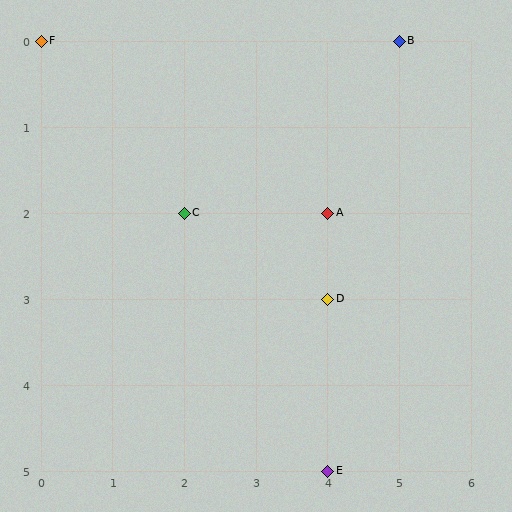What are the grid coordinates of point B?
Point B is at grid coordinates (5, 0).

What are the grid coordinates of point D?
Point D is at grid coordinates (4, 3).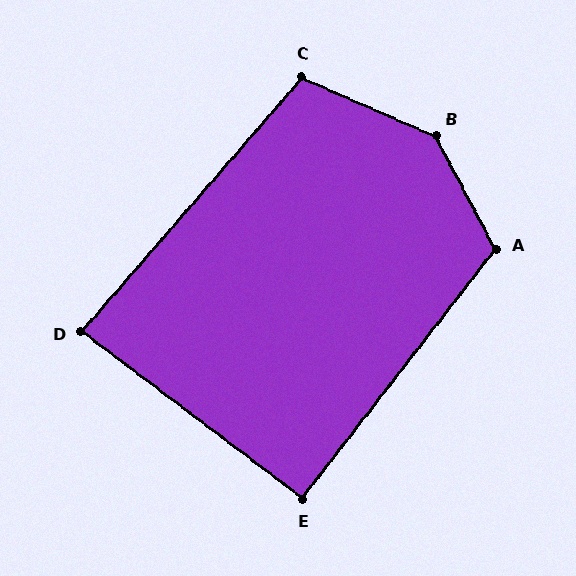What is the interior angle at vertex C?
Approximately 107 degrees (obtuse).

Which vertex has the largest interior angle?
B, at approximately 142 degrees.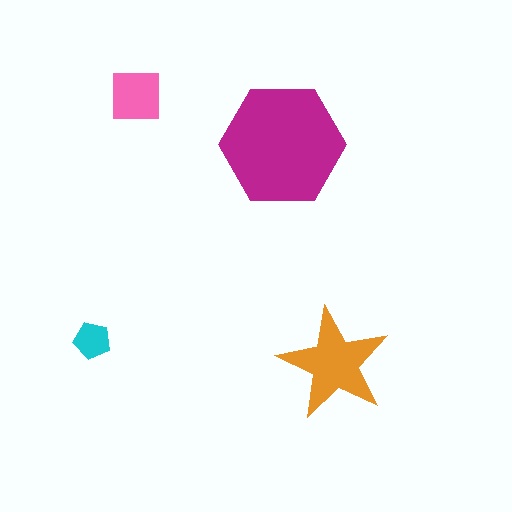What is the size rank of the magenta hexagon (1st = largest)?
1st.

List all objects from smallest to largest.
The cyan pentagon, the pink square, the orange star, the magenta hexagon.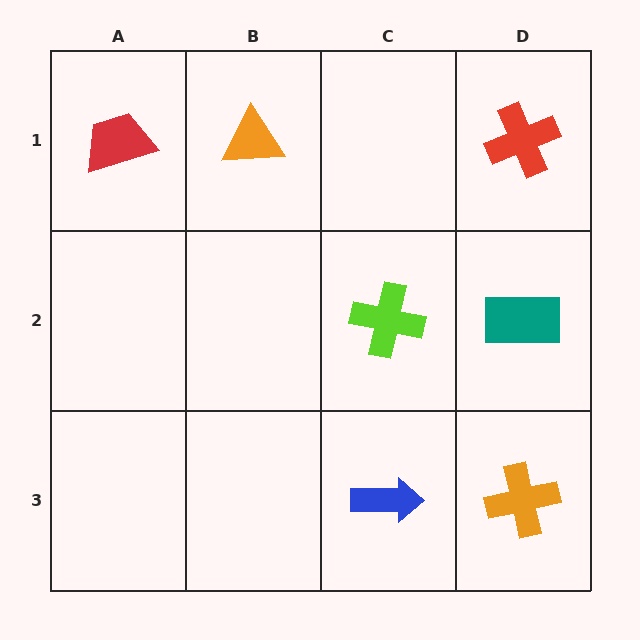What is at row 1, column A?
A red trapezoid.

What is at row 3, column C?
A blue arrow.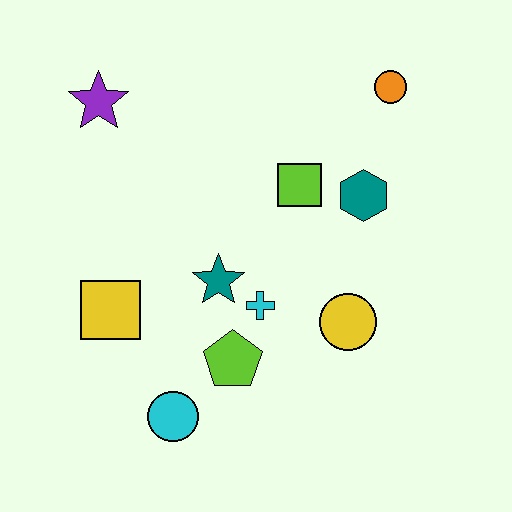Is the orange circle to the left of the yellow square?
No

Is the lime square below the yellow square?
No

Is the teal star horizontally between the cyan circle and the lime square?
Yes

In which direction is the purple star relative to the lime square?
The purple star is to the left of the lime square.